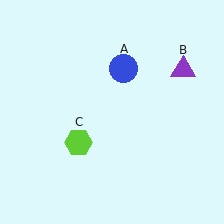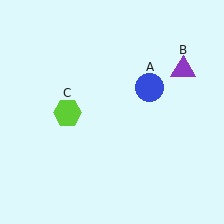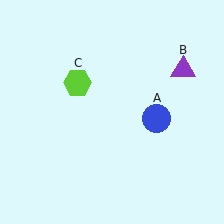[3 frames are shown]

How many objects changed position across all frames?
2 objects changed position: blue circle (object A), lime hexagon (object C).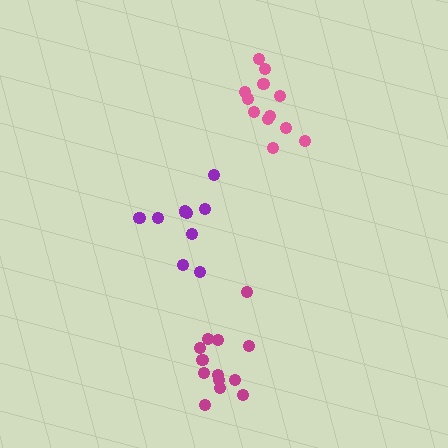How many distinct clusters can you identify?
There are 3 distinct clusters.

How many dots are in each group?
Group 1: 12 dots, Group 2: 13 dots, Group 3: 9 dots (34 total).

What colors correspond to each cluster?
The clusters are colored: pink, magenta, purple.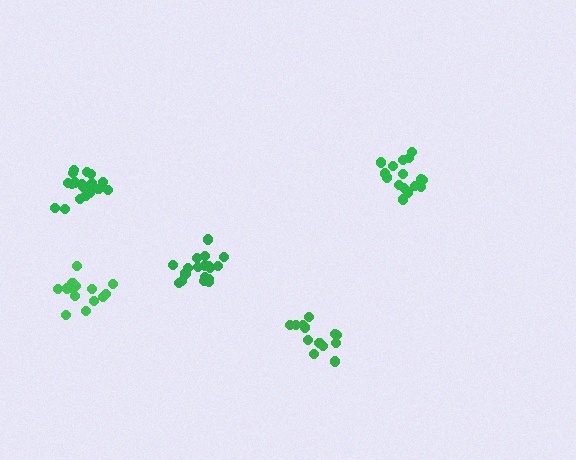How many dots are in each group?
Group 1: 16 dots, Group 2: 14 dots, Group 3: 18 dots, Group 4: 19 dots, Group 5: 13 dots (80 total).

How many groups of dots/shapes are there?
There are 5 groups.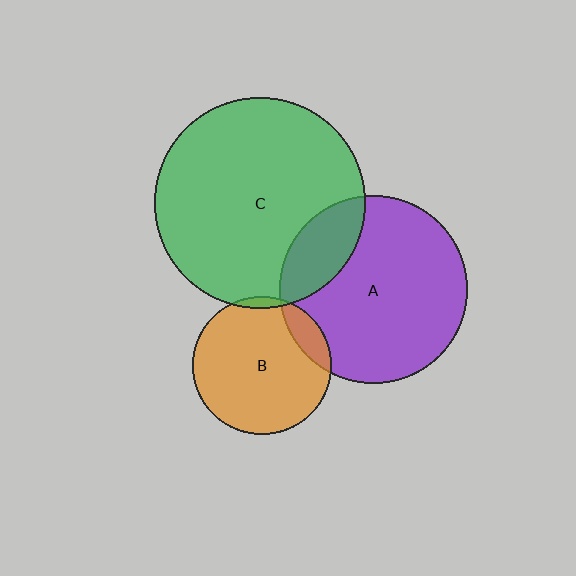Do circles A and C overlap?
Yes.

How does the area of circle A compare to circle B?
Approximately 1.8 times.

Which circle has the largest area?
Circle C (green).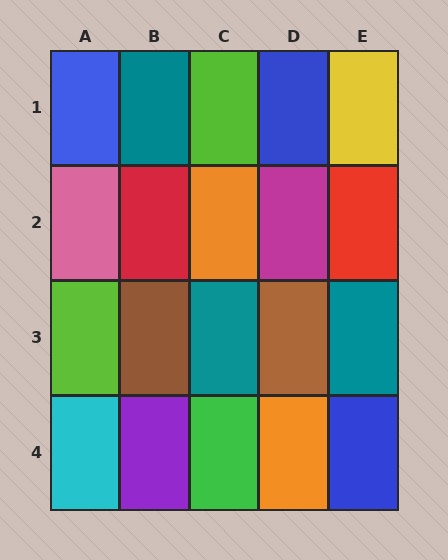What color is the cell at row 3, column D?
Brown.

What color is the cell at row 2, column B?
Red.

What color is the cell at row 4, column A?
Cyan.